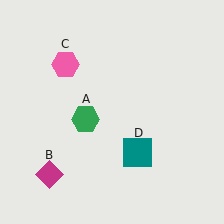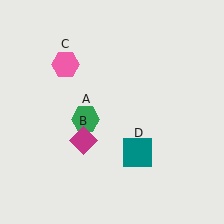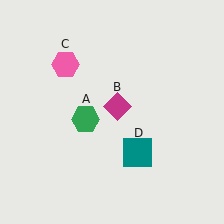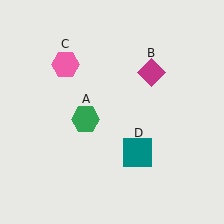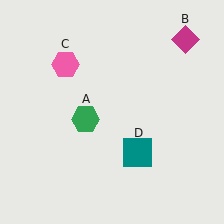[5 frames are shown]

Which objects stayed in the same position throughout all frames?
Green hexagon (object A) and pink hexagon (object C) and teal square (object D) remained stationary.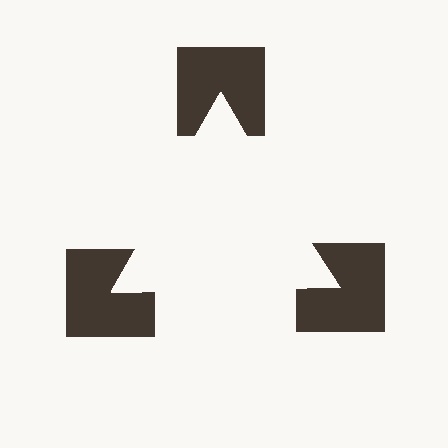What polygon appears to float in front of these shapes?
An illusory triangle — its edges are inferred from the aligned wedge cuts in the notched squares, not physically drawn.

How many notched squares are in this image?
There are 3 — one at each vertex of the illusory triangle.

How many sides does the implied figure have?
3 sides.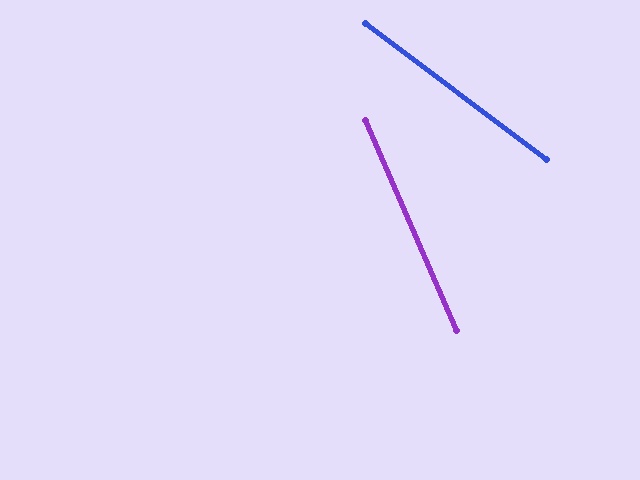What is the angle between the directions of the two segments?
Approximately 30 degrees.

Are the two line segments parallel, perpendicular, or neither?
Neither parallel nor perpendicular — they differ by about 30°.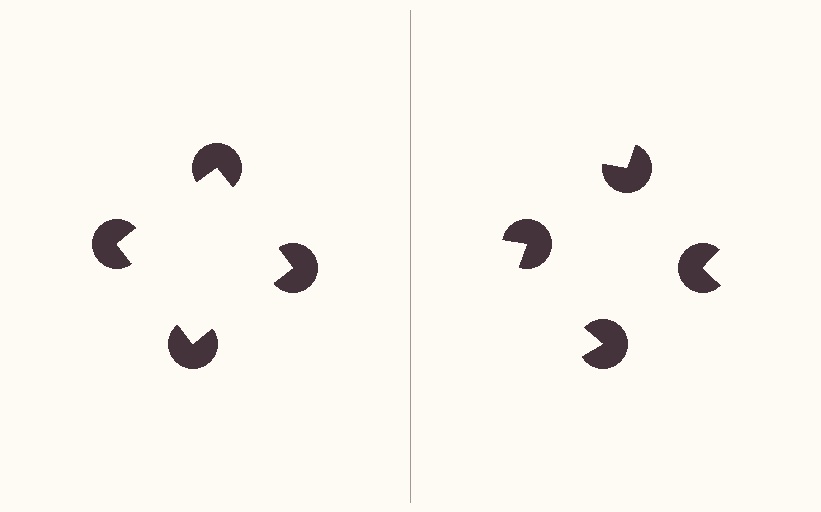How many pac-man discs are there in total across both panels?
8 — 4 on each side.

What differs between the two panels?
The pac-man discs are positioned identically on both sides; only the wedge orientations differ. On the left they align to a square; on the right they are misaligned.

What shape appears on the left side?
An illusory square.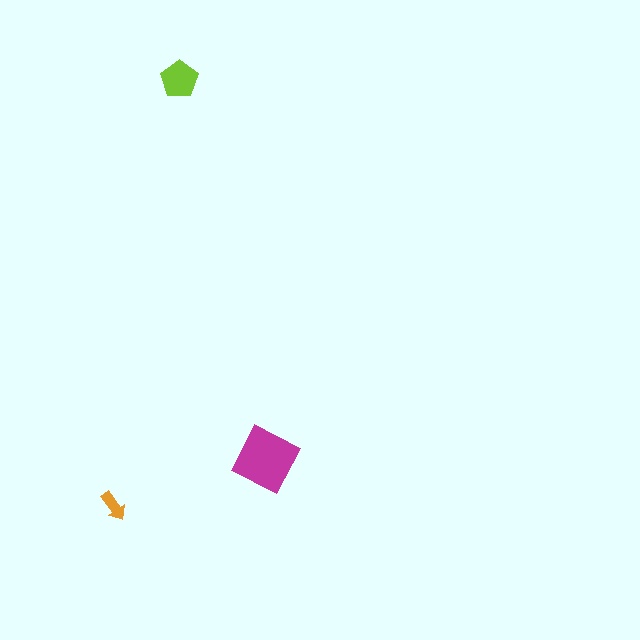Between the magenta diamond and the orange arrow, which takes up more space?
The magenta diamond.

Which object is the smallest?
The orange arrow.